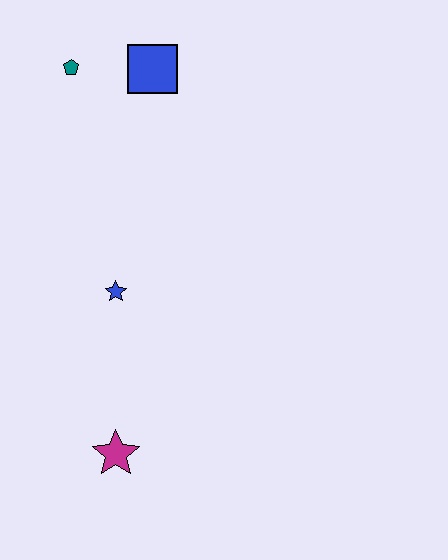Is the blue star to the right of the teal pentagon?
Yes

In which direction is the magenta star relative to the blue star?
The magenta star is below the blue star.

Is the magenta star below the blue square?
Yes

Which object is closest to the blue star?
The magenta star is closest to the blue star.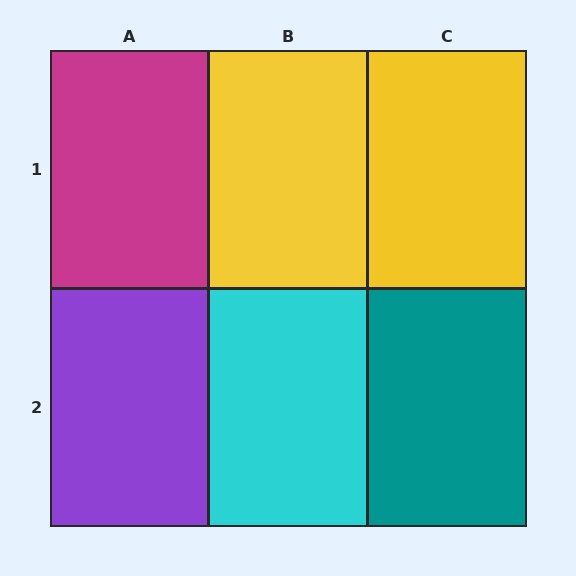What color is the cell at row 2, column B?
Cyan.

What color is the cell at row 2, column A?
Purple.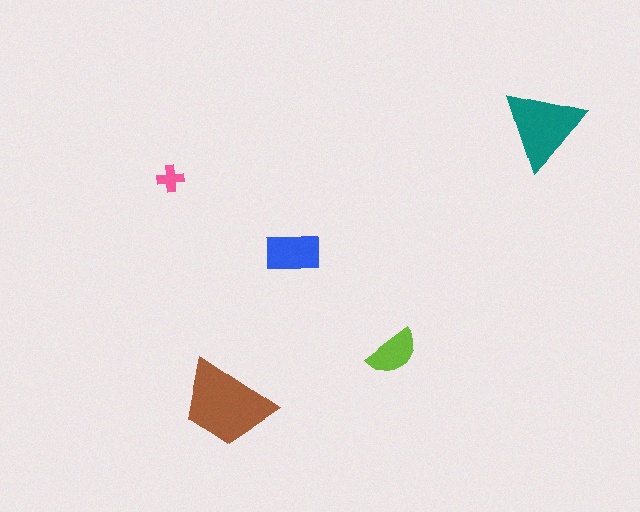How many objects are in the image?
There are 5 objects in the image.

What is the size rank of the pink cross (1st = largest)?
5th.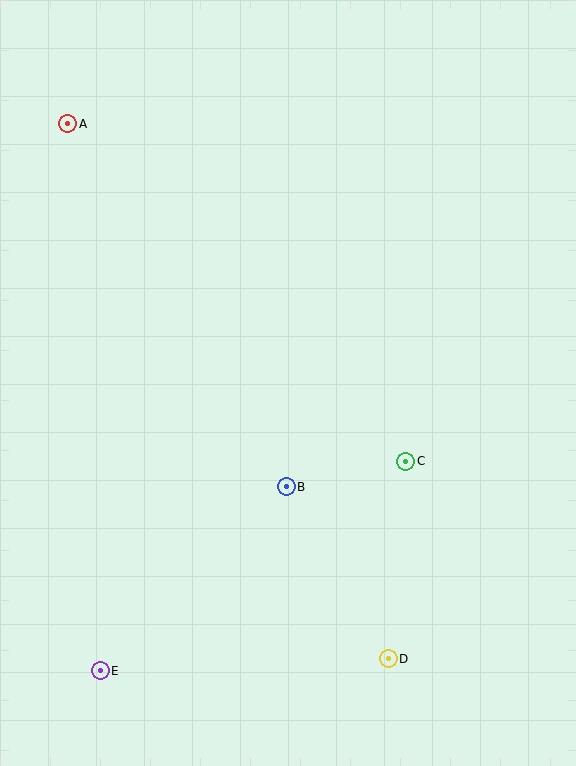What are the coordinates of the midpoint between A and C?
The midpoint between A and C is at (237, 293).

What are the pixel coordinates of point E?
Point E is at (100, 671).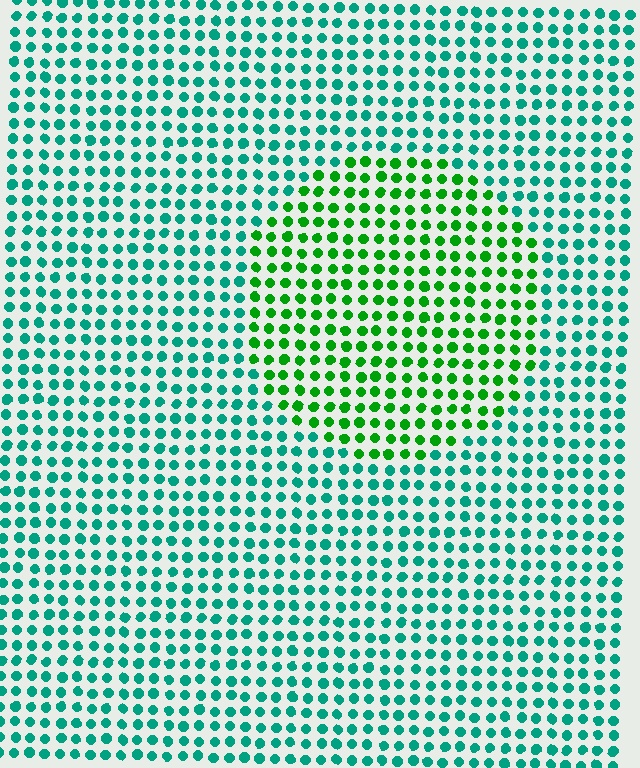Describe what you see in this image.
The image is filled with small teal elements in a uniform arrangement. A circle-shaped region is visible where the elements are tinted to a slightly different hue, forming a subtle color boundary.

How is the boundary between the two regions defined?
The boundary is defined purely by a slight shift in hue (about 45 degrees). Spacing, size, and orientation are identical on both sides.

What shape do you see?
I see a circle.